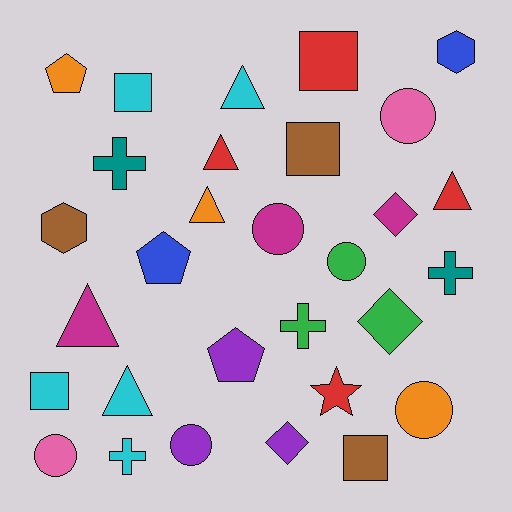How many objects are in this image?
There are 30 objects.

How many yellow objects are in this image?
There are no yellow objects.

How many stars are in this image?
There is 1 star.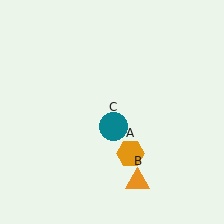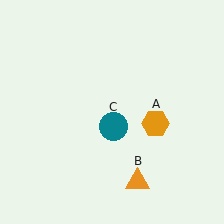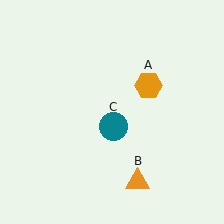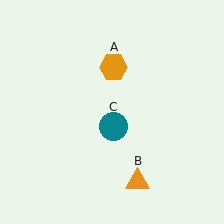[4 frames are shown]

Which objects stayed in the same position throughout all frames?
Orange triangle (object B) and teal circle (object C) remained stationary.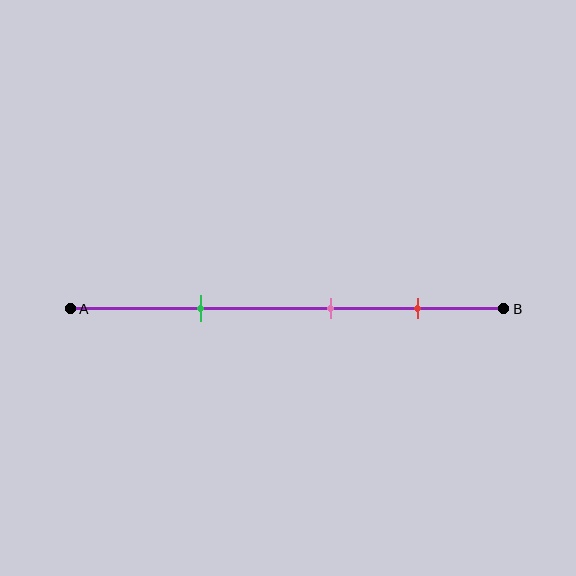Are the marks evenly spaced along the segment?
Yes, the marks are approximately evenly spaced.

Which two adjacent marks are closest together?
The pink and red marks are the closest adjacent pair.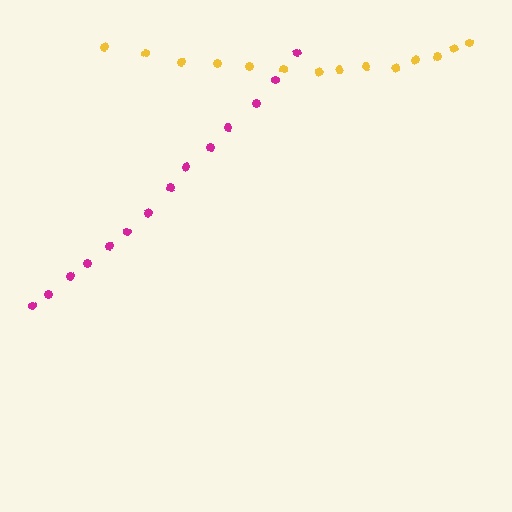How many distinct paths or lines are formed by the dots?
There are 2 distinct paths.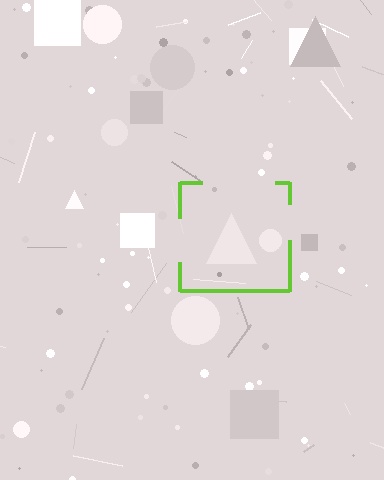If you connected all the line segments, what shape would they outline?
They would outline a square.